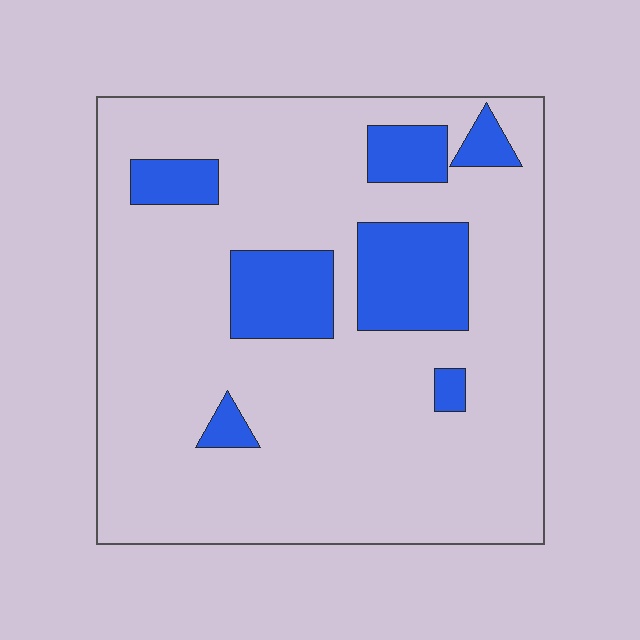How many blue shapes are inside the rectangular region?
7.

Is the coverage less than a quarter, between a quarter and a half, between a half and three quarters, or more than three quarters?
Less than a quarter.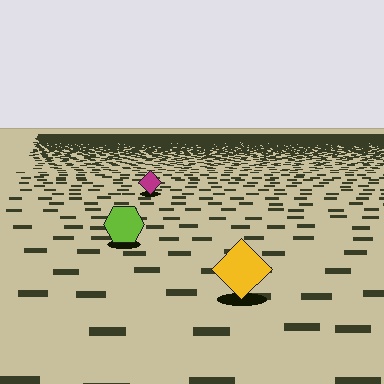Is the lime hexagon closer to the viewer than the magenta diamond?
Yes. The lime hexagon is closer — you can tell from the texture gradient: the ground texture is coarser near it.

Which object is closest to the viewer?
The yellow diamond is closest. The texture marks near it are larger and more spread out.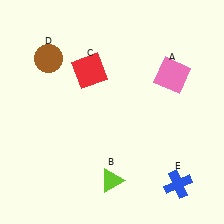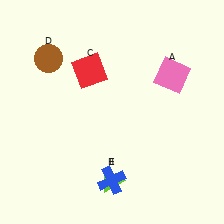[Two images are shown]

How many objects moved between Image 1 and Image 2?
1 object moved between the two images.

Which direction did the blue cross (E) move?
The blue cross (E) moved left.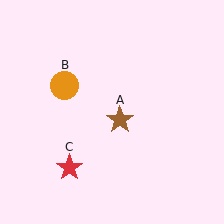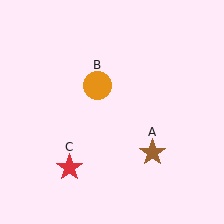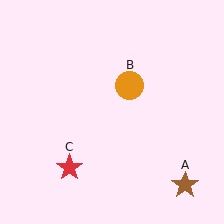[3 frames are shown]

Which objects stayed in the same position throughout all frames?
Red star (object C) remained stationary.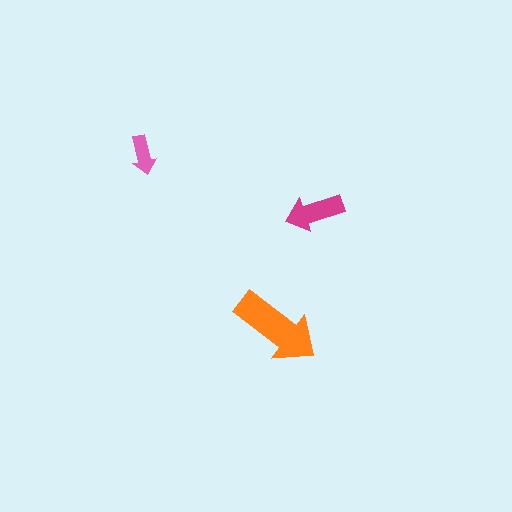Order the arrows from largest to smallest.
the orange one, the magenta one, the pink one.